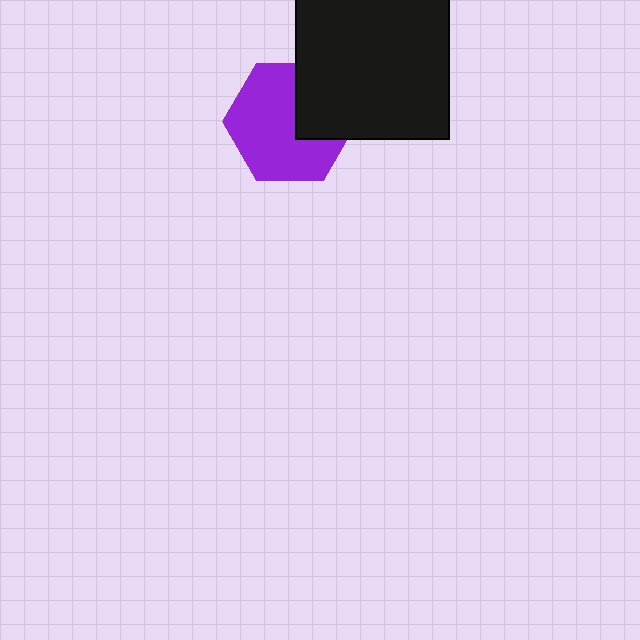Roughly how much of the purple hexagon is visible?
Most of it is visible (roughly 69%).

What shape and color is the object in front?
The object in front is a black square.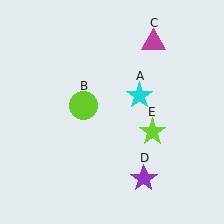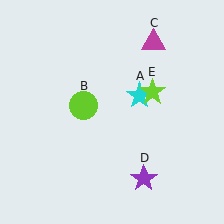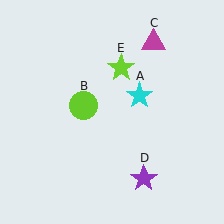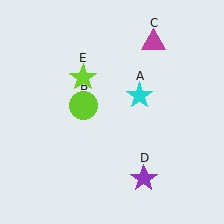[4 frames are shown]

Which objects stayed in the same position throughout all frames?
Cyan star (object A) and lime circle (object B) and magenta triangle (object C) and purple star (object D) remained stationary.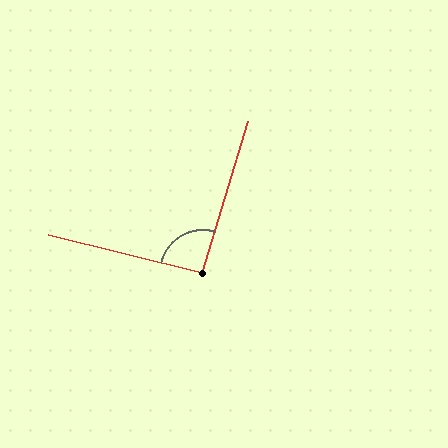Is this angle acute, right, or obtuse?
It is approximately a right angle.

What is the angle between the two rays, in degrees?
Approximately 93 degrees.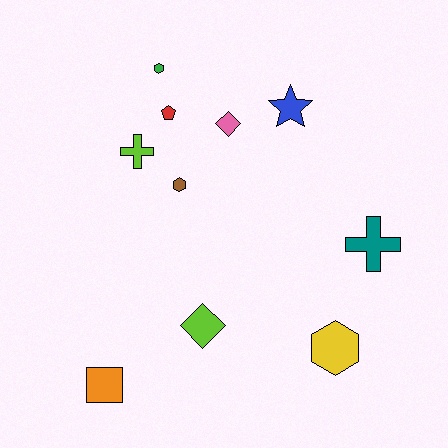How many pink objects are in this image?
There is 1 pink object.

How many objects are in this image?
There are 10 objects.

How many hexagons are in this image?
There are 3 hexagons.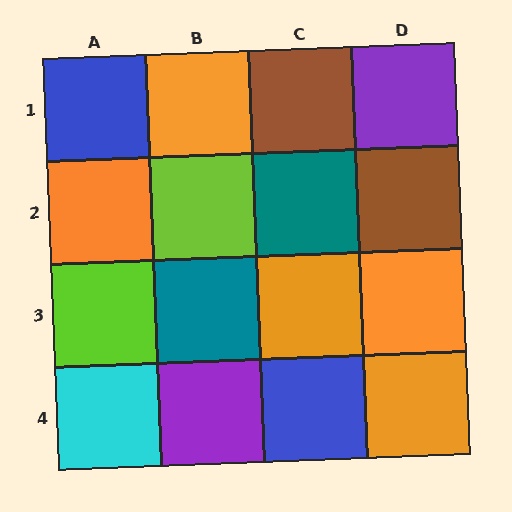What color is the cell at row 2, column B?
Lime.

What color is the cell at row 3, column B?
Teal.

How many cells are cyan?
1 cell is cyan.